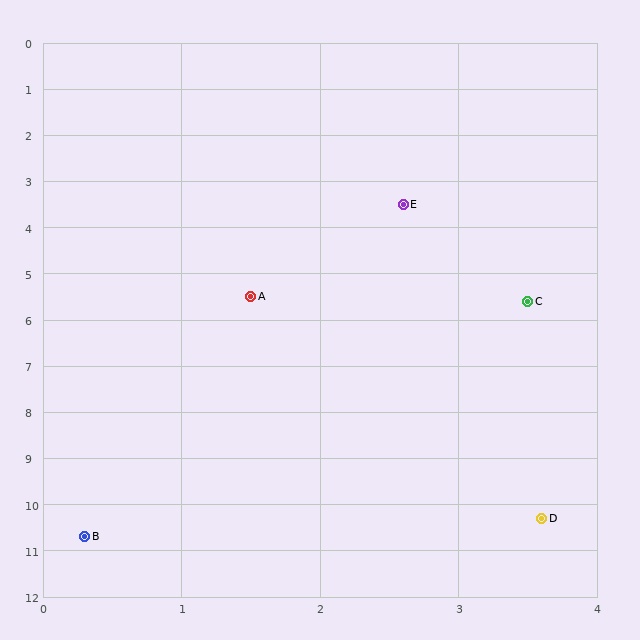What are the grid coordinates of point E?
Point E is at approximately (2.6, 3.5).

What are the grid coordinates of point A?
Point A is at approximately (1.5, 5.5).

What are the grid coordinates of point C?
Point C is at approximately (3.5, 5.6).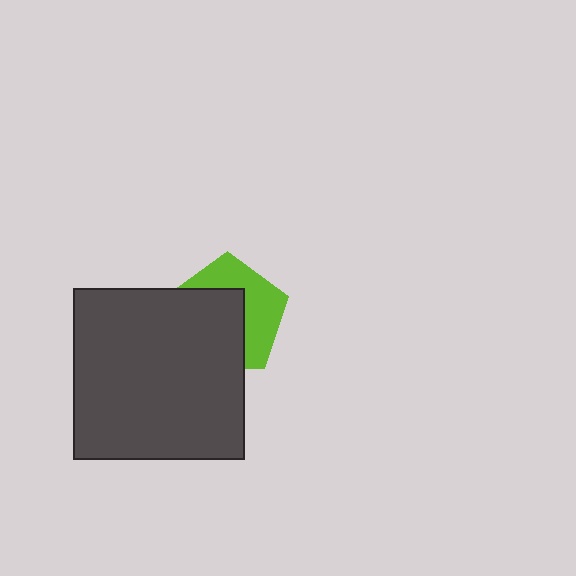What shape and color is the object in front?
The object in front is a dark gray square.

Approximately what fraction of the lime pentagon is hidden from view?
Roughly 56% of the lime pentagon is hidden behind the dark gray square.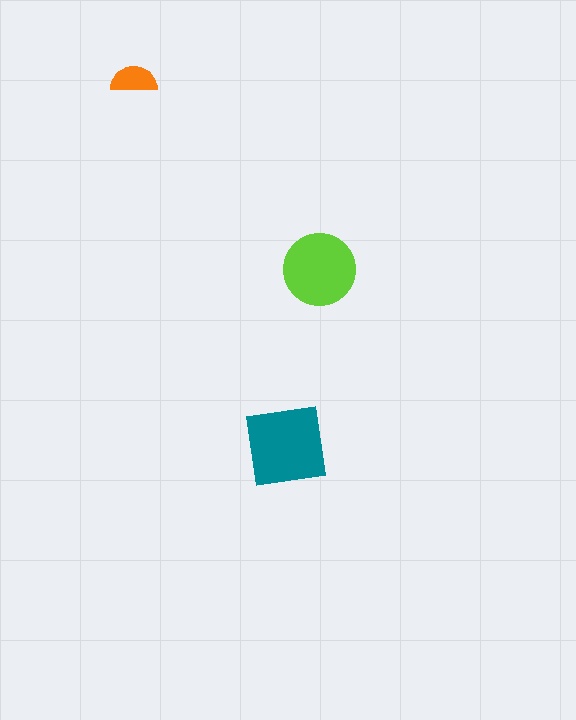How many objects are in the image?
There are 3 objects in the image.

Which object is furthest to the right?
The lime circle is rightmost.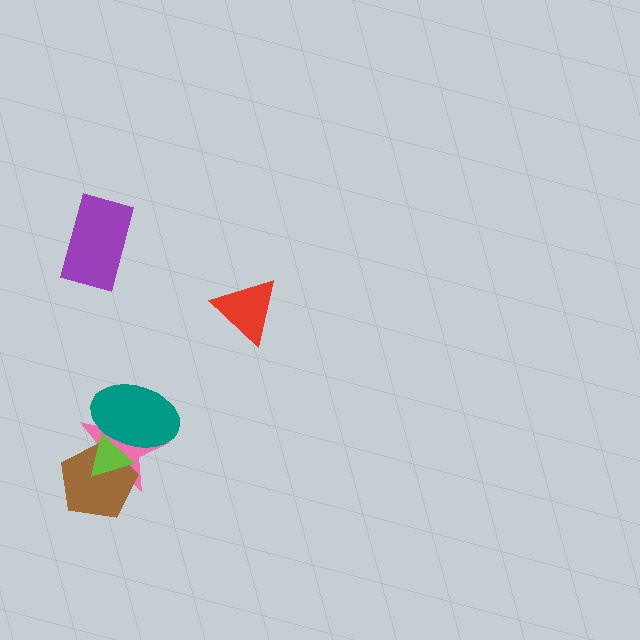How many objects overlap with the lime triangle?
3 objects overlap with the lime triangle.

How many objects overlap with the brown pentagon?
3 objects overlap with the brown pentagon.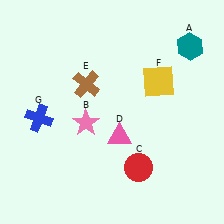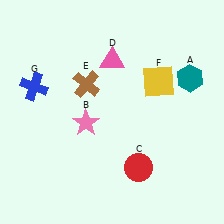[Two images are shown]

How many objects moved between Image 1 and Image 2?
3 objects moved between the two images.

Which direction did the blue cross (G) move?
The blue cross (G) moved up.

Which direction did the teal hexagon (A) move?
The teal hexagon (A) moved down.